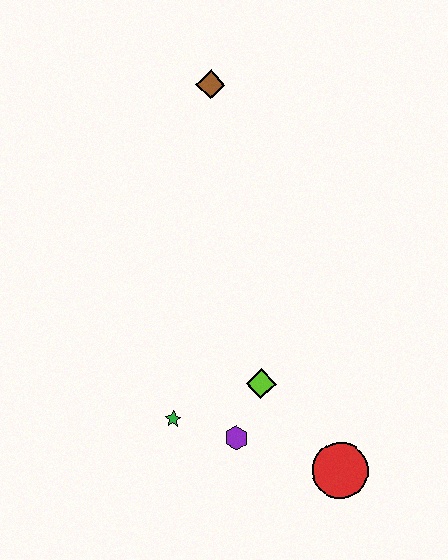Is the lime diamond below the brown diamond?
Yes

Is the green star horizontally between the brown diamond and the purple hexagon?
No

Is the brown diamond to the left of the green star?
No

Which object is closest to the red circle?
The purple hexagon is closest to the red circle.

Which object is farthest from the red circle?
The brown diamond is farthest from the red circle.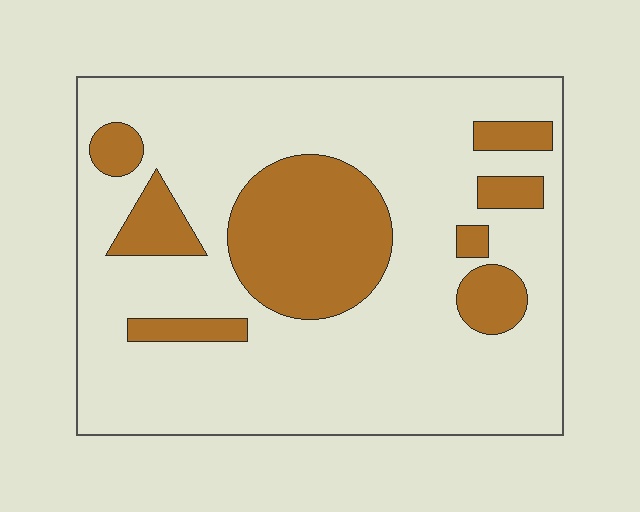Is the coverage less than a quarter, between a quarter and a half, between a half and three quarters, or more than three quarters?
Less than a quarter.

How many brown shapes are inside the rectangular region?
8.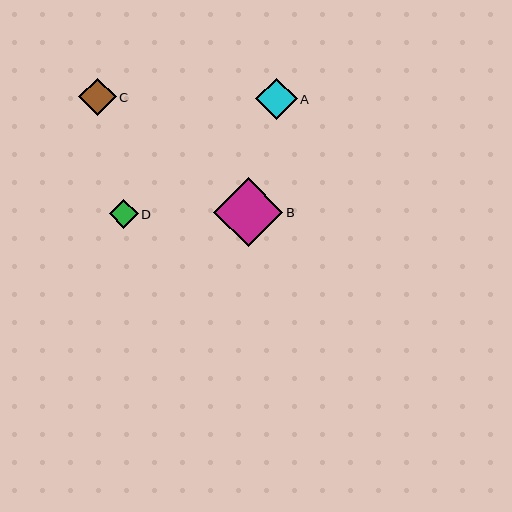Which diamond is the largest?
Diamond B is the largest with a size of approximately 70 pixels.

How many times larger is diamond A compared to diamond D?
Diamond A is approximately 1.4 times the size of diamond D.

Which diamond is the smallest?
Diamond D is the smallest with a size of approximately 29 pixels.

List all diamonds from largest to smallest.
From largest to smallest: B, A, C, D.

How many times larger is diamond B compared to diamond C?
Diamond B is approximately 1.9 times the size of diamond C.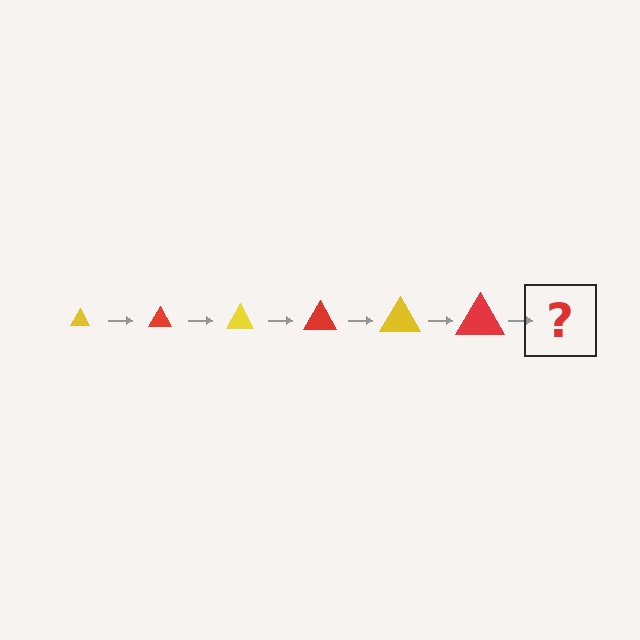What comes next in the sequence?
The next element should be a yellow triangle, larger than the previous one.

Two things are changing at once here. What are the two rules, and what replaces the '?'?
The two rules are that the triangle grows larger each step and the color cycles through yellow and red. The '?' should be a yellow triangle, larger than the previous one.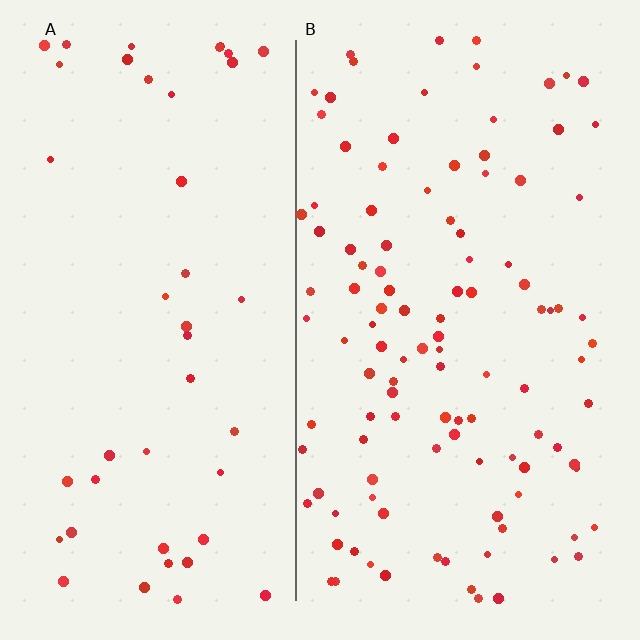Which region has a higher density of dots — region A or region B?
B (the right).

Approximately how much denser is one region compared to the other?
Approximately 2.5× — region B over region A.